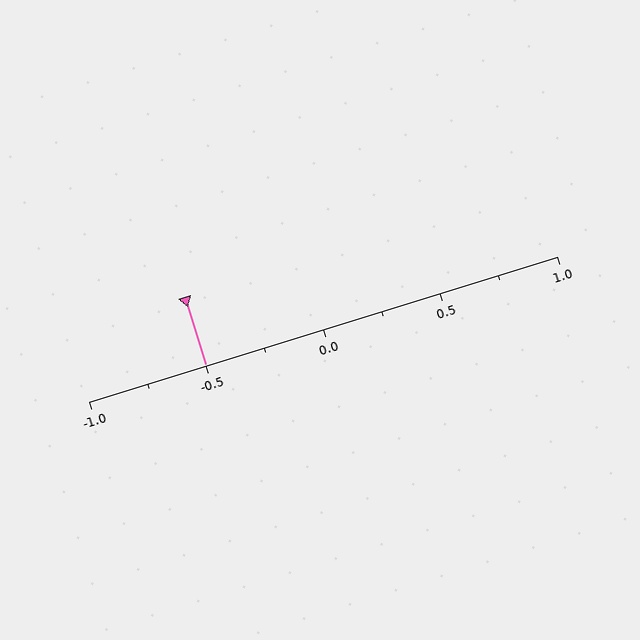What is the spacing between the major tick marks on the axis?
The major ticks are spaced 0.5 apart.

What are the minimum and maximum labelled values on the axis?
The axis runs from -1.0 to 1.0.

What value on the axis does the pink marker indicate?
The marker indicates approximately -0.5.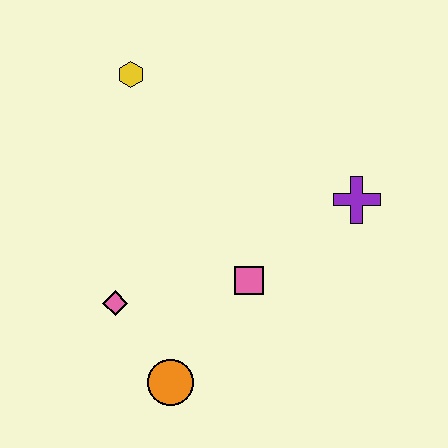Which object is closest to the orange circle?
The pink diamond is closest to the orange circle.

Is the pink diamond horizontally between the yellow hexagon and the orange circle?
No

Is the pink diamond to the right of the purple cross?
No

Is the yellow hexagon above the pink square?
Yes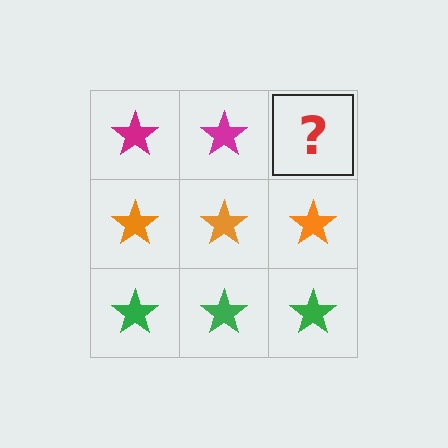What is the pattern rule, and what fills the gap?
The rule is that each row has a consistent color. The gap should be filled with a magenta star.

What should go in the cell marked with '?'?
The missing cell should contain a magenta star.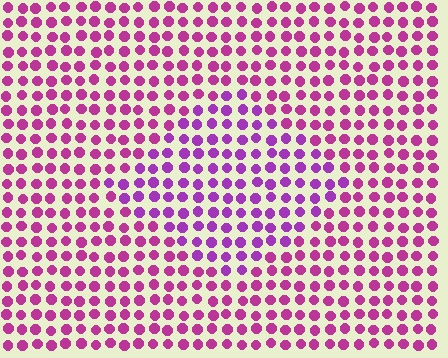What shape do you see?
I see a diamond.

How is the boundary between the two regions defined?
The boundary is defined purely by a slight shift in hue (about 27 degrees). Spacing, size, and orientation are identical on both sides.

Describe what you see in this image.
The image is filled with small magenta elements in a uniform arrangement. A diamond-shaped region is visible where the elements are tinted to a slightly different hue, forming a subtle color boundary.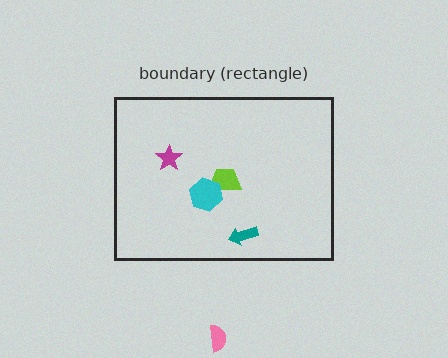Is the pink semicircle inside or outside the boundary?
Outside.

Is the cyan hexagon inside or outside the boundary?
Inside.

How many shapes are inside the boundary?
4 inside, 1 outside.